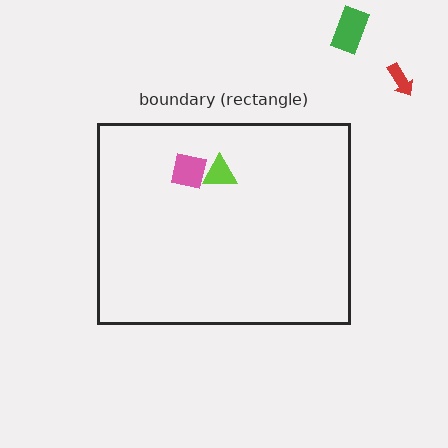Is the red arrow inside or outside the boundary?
Outside.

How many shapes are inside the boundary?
2 inside, 2 outside.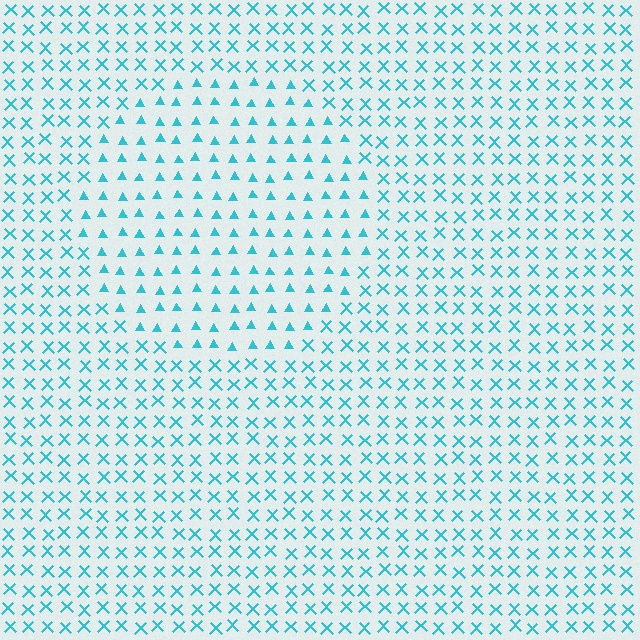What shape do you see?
I see a circle.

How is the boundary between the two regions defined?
The boundary is defined by a change in element shape: triangles inside vs. X marks outside. All elements share the same color and spacing.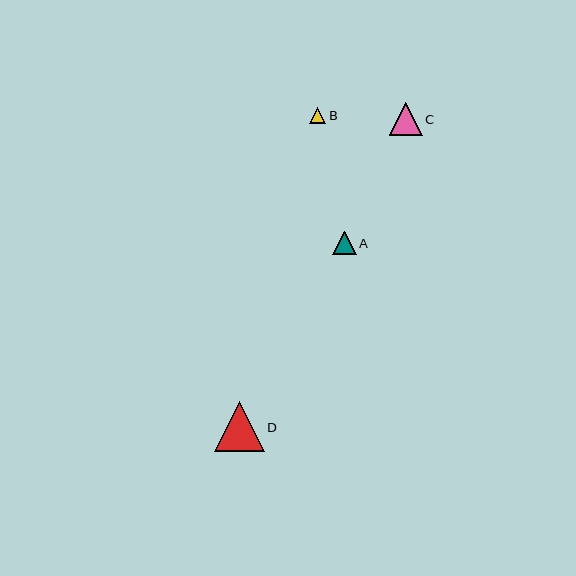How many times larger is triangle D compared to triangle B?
Triangle D is approximately 3.2 times the size of triangle B.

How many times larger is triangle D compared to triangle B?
Triangle D is approximately 3.2 times the size of triangle B.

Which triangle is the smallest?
Triangle B is the smallest with a size of approximately 16 pixels.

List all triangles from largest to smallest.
From largest to smallest: D, C, A, B.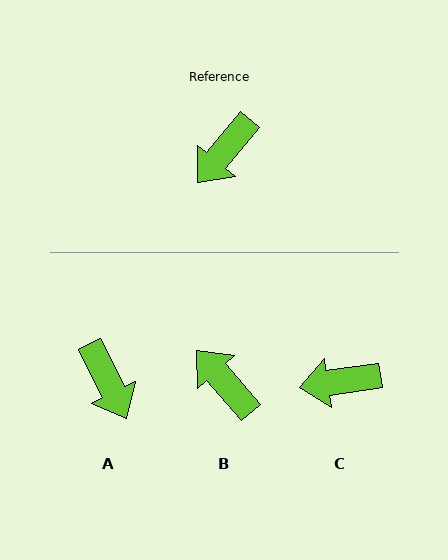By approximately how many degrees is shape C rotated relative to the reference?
Approximately 42 degrees clockwise.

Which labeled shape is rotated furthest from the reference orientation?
B, about 99 degrees away.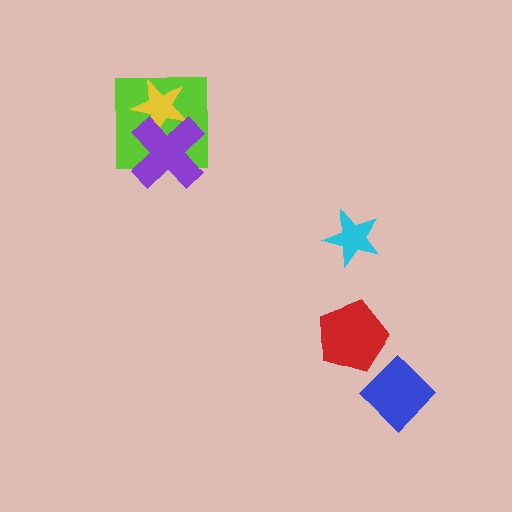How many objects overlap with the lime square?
2 objects overlap with the lime square.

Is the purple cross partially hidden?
No, no other shape covers it.